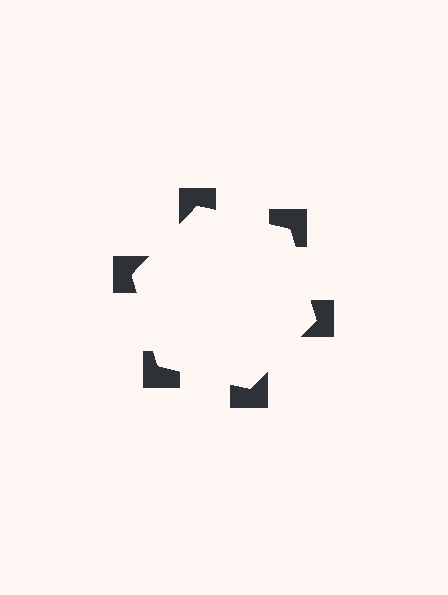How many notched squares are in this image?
There are 6 — one at each vertex of the illusory hexagon.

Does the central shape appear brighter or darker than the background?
It typically appears slightly brighter than the background, even though no actual brightness change is drawn.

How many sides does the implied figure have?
6 sides.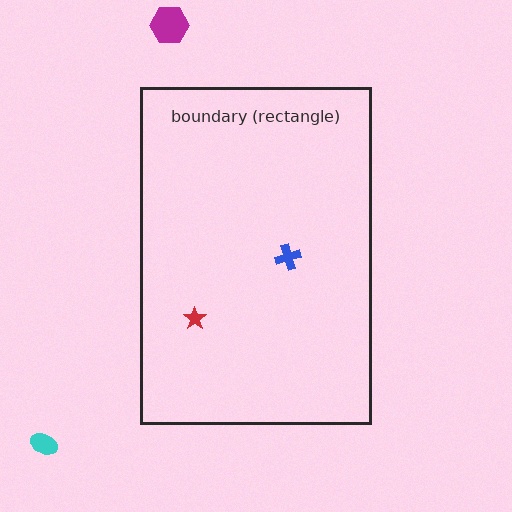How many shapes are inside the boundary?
2 inside, 2 outside.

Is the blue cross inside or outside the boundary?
Inside.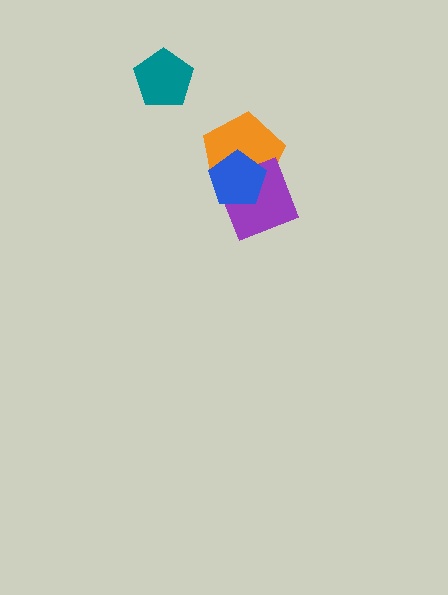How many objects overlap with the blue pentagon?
2 objects overlap with the blue pentagon.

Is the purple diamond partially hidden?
Yes, it is partially covered by another shape.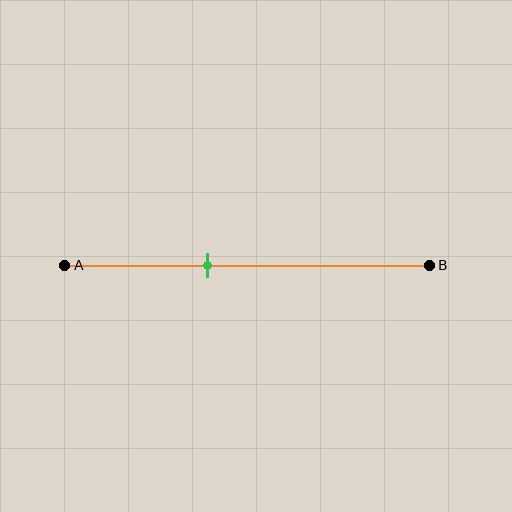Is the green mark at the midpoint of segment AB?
No, the mark is at about 40% from A, not at the 50% midpoint.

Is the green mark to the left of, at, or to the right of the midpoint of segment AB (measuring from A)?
The green mark is to the left of the midpoint of segment AB.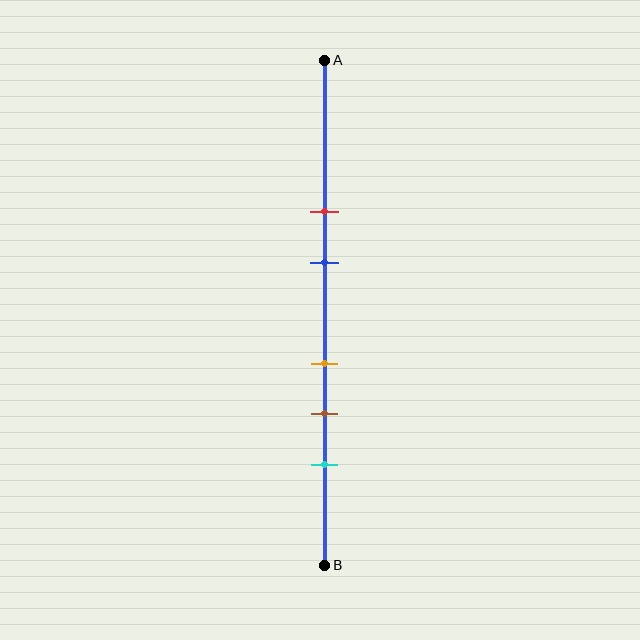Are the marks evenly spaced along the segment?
No, the marks are not evenly spaced.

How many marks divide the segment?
There are 5 marks dividing the segment.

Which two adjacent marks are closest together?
The orange and brown marks are the closest adjacent pair.